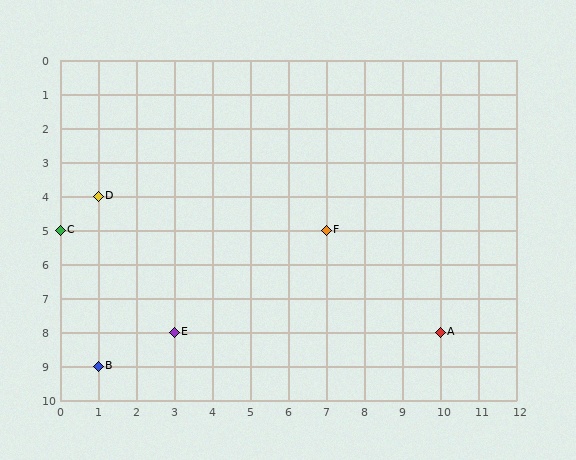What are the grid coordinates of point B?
Point B is at grid coordinates (1, 9).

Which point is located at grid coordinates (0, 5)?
Point C is at (0, 5).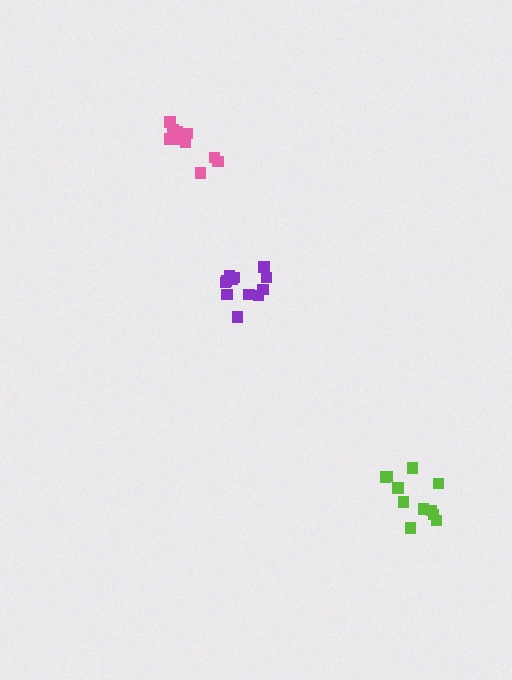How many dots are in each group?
Group 1: 12 dots, Group 2: 12 dots, Group 3: 11 dots (35 total).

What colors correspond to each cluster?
The clusters are colored: purple, pink, lime.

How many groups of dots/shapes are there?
There are 3 groups.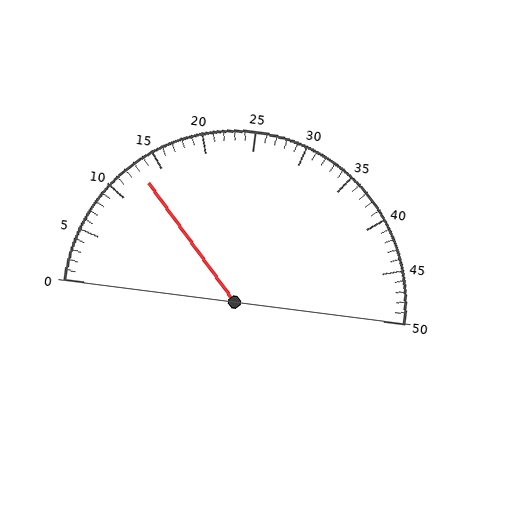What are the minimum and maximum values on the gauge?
The gauge ranges from 0 to 50.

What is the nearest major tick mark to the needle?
The nearest major tick mark is 15.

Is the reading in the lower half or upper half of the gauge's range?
The reading is in the lower half of the range (0 to 50).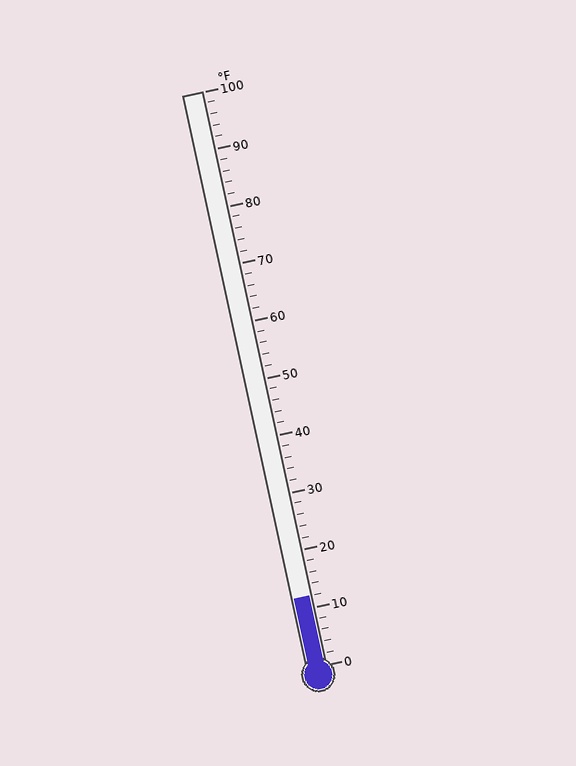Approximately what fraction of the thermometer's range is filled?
The thermometer is filled to approximately 10% of its range.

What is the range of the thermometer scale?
The thermometer scale ranges from 0°F to 100°F.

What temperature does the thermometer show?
The thermometer shows approximately 12°F.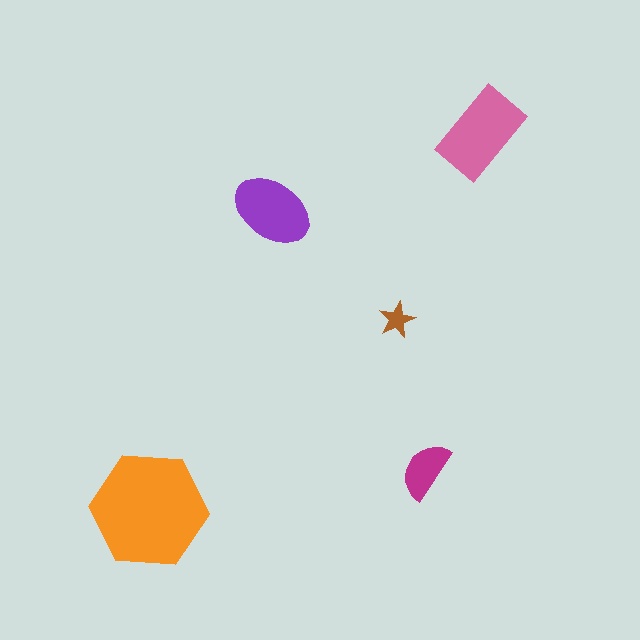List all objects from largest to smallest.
The orange hexagon, the pink rectangle, the purple ellipse, the magenta semicircle, the brown star.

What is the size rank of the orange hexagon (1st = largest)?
1st.